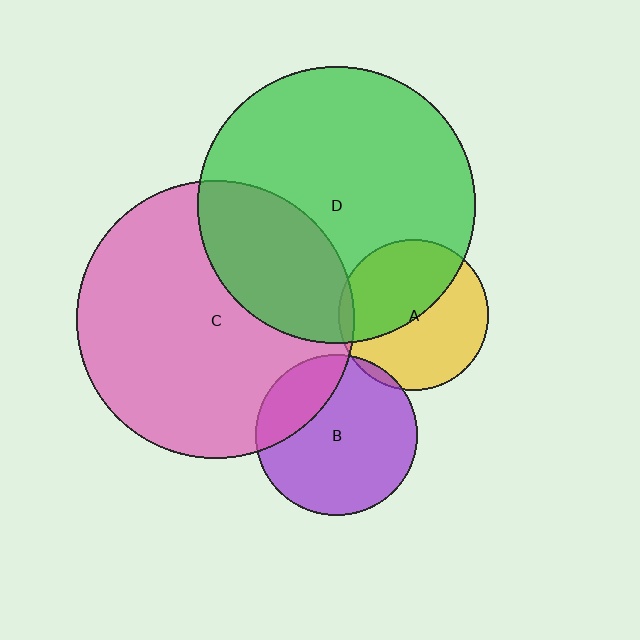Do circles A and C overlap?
Yes.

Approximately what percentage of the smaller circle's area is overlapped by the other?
Approximately 5%.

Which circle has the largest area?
Circle C (pink).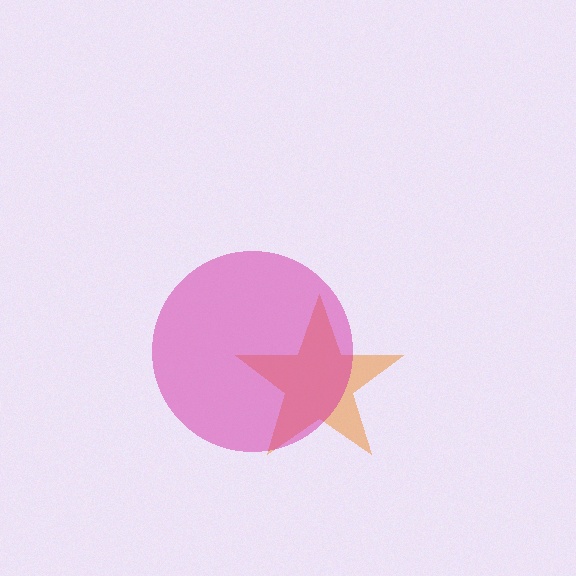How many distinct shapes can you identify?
There are 2 distinct shapes: an orange star, a magenta circle.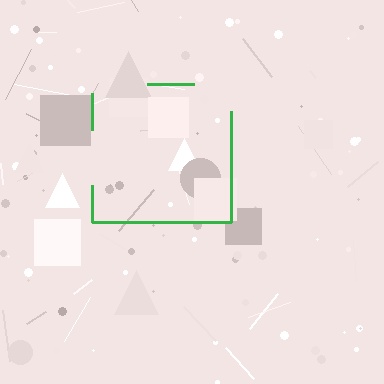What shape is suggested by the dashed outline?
The dashed outline suggests a square.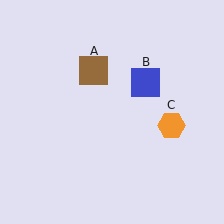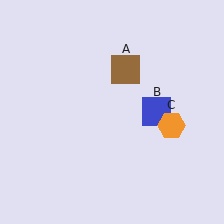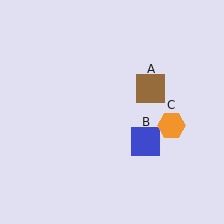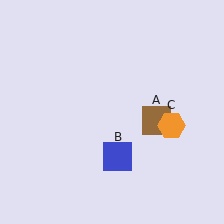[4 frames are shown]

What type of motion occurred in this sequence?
The brown square (object A), blue square (object B) rotated clockwise around the center of the scene.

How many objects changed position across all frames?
2 objects changed position: brown square (object A), blue square (object B).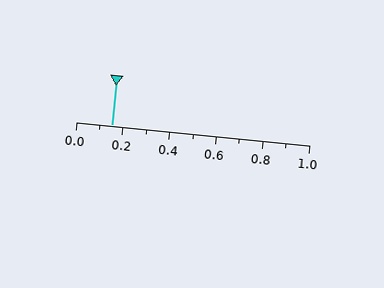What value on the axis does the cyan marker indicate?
The marker indicates approximately 0.15.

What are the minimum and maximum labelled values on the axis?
The axis runs from 0.0 to 1.0.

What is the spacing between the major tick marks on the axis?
The major ticks are spaced 0.2 apart.